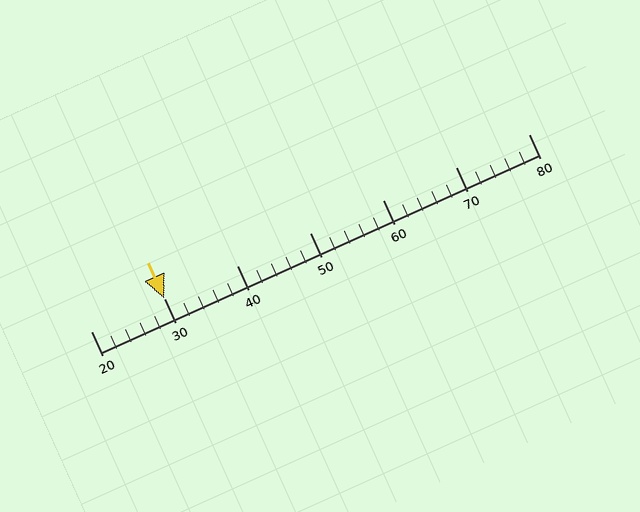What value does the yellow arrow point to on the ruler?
The yellow arrow points to approximately 30.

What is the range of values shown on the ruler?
The ruler shows values from 20 to 80.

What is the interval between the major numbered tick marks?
The major tick marks are spaced 10 units apart.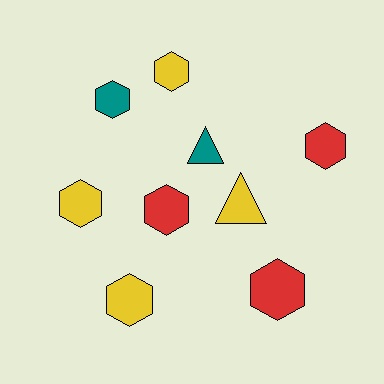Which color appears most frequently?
Yellow, with 4 objects.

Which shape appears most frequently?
Hexagon, with 7 objects.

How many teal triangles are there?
There is 1 teal triangle.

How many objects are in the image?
There are 9 objects.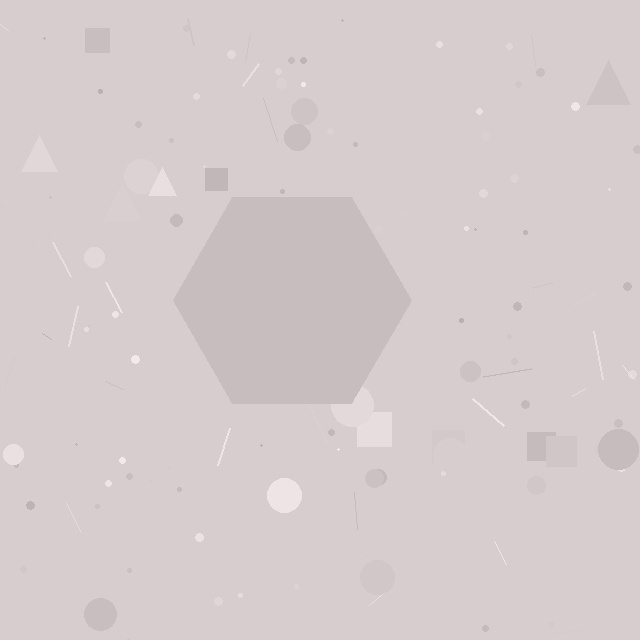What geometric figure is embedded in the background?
A hexagon is embedded in the background.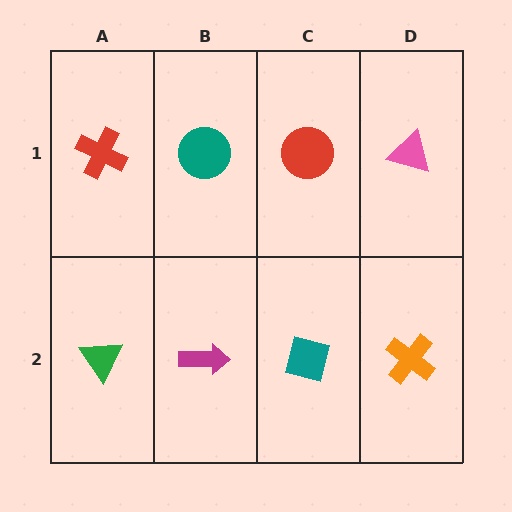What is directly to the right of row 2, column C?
An orange cross.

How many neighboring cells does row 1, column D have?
2.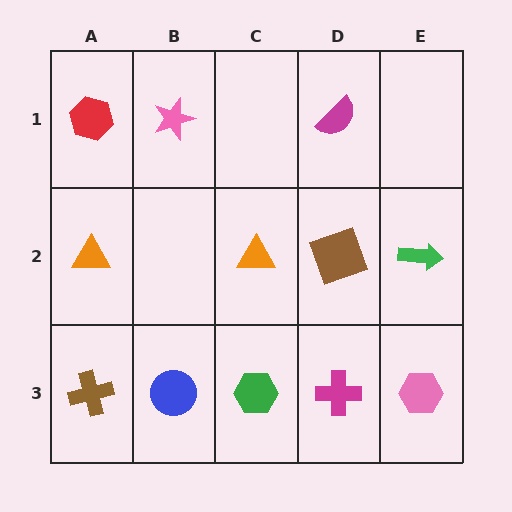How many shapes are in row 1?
3 shapes.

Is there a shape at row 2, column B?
No, that cell is empty.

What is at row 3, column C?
A green hexagon.